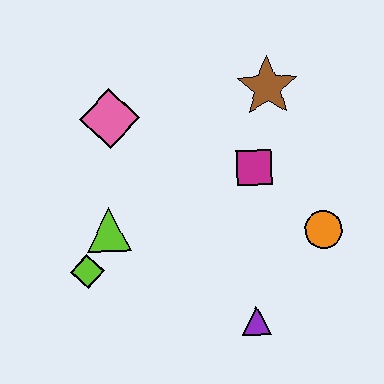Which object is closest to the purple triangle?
The orange circle is closest to the purple triangle.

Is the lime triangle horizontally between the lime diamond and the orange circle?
Yes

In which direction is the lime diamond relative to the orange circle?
The lime diamond is to the left of the orange circle.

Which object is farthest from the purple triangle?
The pink diamond is farthest from the purple triangle.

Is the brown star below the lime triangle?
No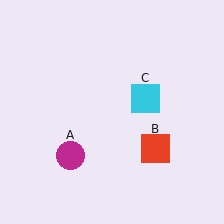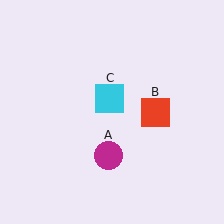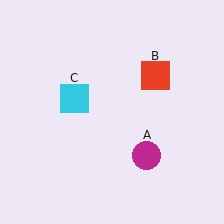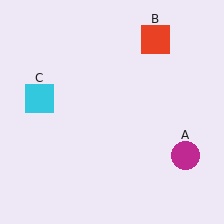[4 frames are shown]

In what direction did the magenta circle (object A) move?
The magenta circle (object A) moved right.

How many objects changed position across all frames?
3 objects changed position: magenta circle (object A), red square (object B), cyan square (object C).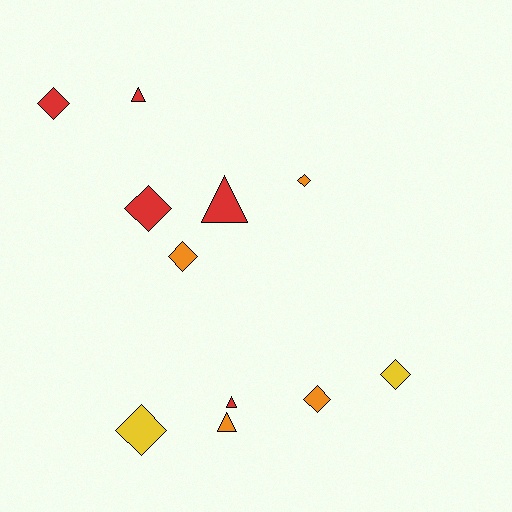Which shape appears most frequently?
Diamond, with 7 objects.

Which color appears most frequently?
Red, with 5 objects.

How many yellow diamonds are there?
There are 2 yellow diamonds.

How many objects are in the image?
There are 11 objects.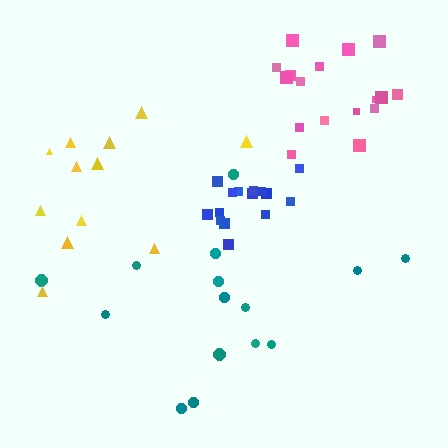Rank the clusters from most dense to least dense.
blue, pink, teal, yellow.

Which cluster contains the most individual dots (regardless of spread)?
Pink (17).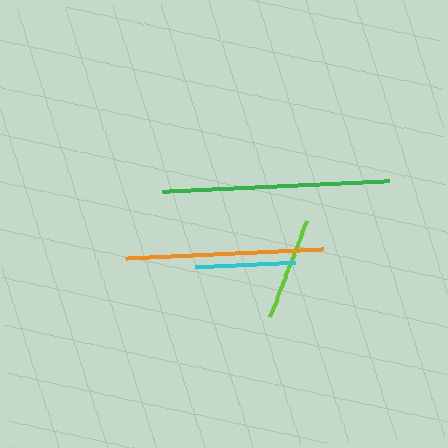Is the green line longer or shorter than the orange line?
The green line is longer than the orange line.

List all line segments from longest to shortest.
From longest to shortest: green, orange, lime, cyan.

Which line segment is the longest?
The green line is the longest at approximately 228 pixels.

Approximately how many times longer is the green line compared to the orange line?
The green line is approximately 1.2 times the length of the orange line.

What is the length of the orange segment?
The orange segment is approximately 197 pixels long.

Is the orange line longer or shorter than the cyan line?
The orange line is longer than the cyan line.